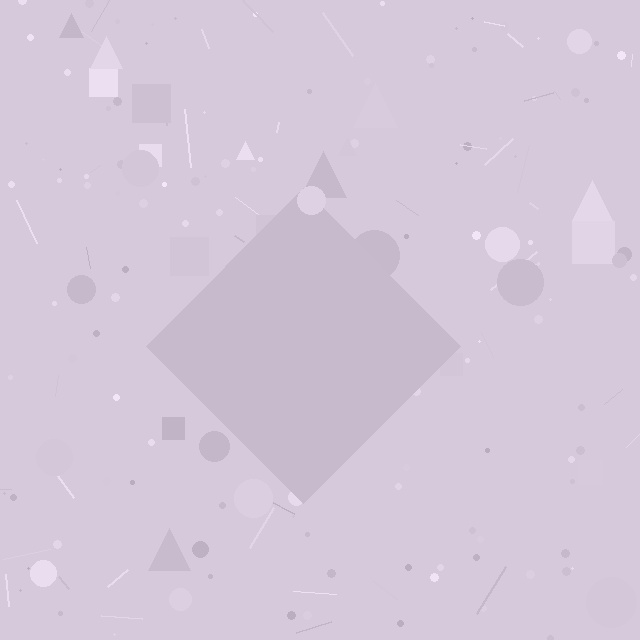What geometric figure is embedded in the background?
A diamond is embedded in the background.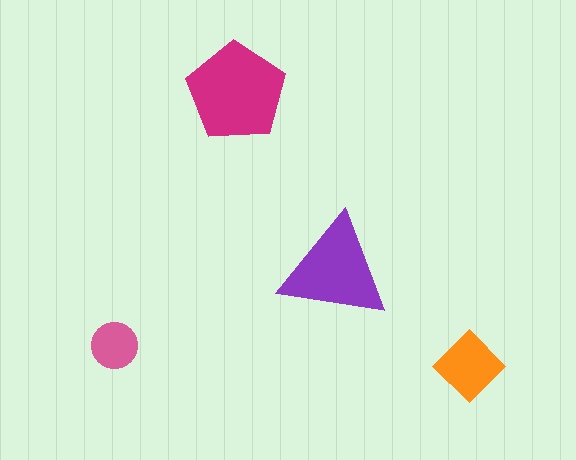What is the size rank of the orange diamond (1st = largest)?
3rd.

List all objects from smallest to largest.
The pink circle, the orange diamond, the purple triangle, the magenta pentagon.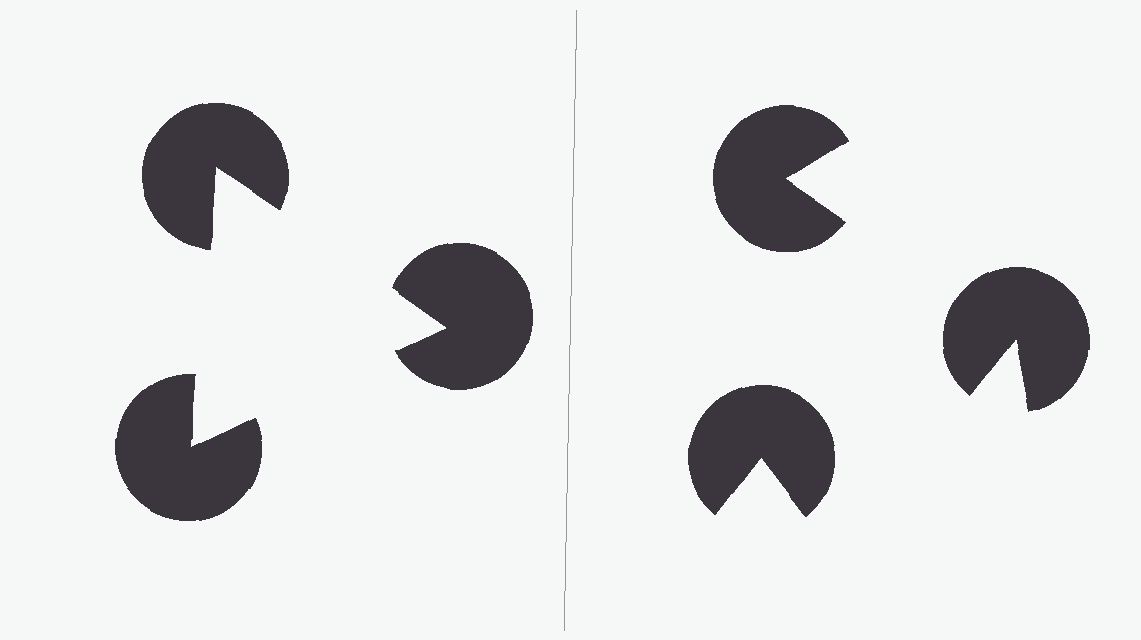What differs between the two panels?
The pac-man discs are positioned identically on both sides; only the wedge orientations differ. On the left they align to a triangle; on the right they are misaligned.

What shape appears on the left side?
An illusory triangle.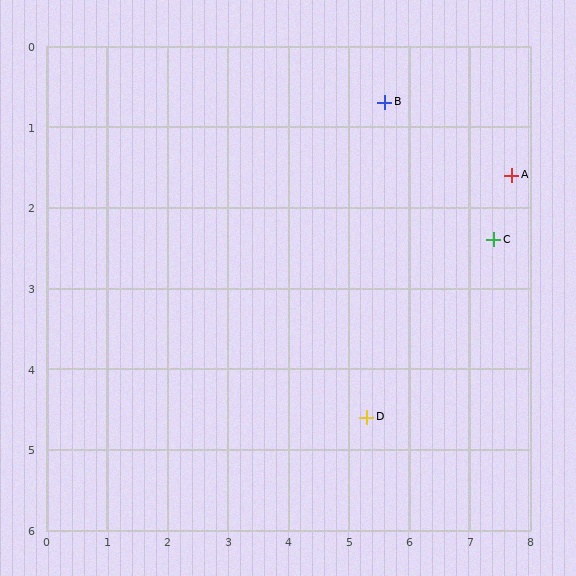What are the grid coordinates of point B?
Point B is at approximately (5.6, 0.7).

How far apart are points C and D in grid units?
Points C and D are about 3.0 grid units apart.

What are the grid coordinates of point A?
Point A is at approximately (7.7, 1.6).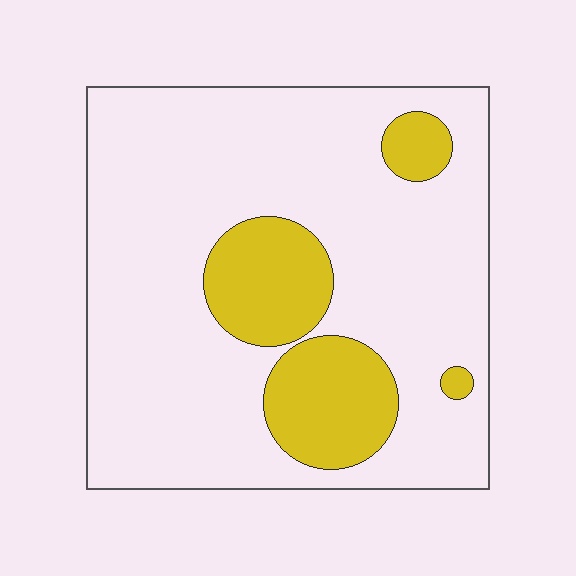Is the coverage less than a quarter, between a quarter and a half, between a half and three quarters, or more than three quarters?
Less than a quarter.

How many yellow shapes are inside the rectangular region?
4.